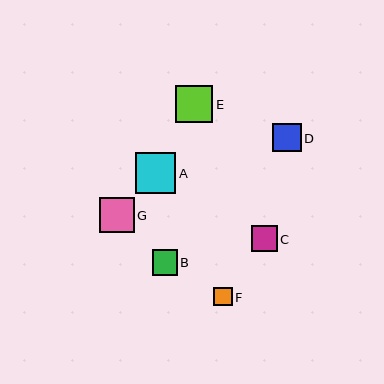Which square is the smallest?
Square F is the smallest with a size of approximately 18 pixels.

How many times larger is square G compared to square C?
Square G is approximately 1.3 times the size of square C.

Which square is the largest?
Square A is the largest with a size of approximately 41 pixels.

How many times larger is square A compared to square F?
Square A is approximately 2.2 times the size of square F.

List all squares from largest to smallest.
From largest to smallest: A, E, G, D, C, B, F.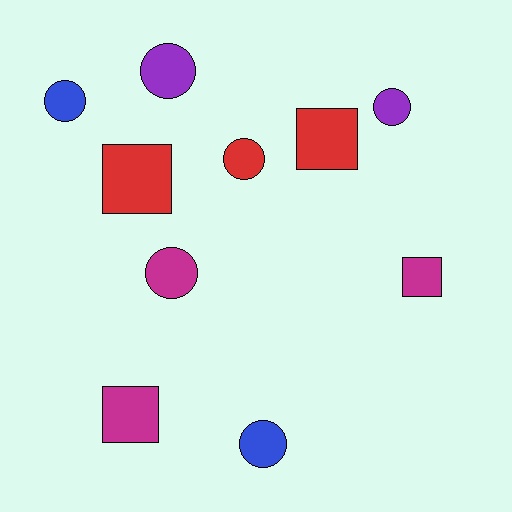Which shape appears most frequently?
Circle, with 6 objects.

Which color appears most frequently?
Red, with 3 objects.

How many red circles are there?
There is 1 red circle.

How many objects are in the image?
There are 10 objects.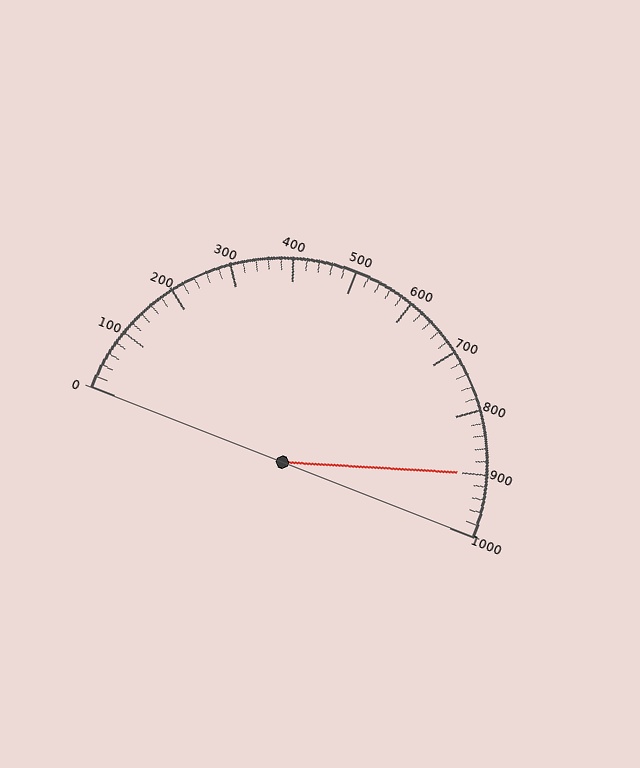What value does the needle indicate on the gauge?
The needle indicates approximately 900.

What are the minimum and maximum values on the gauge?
The gauge ranges from 0 to 1000.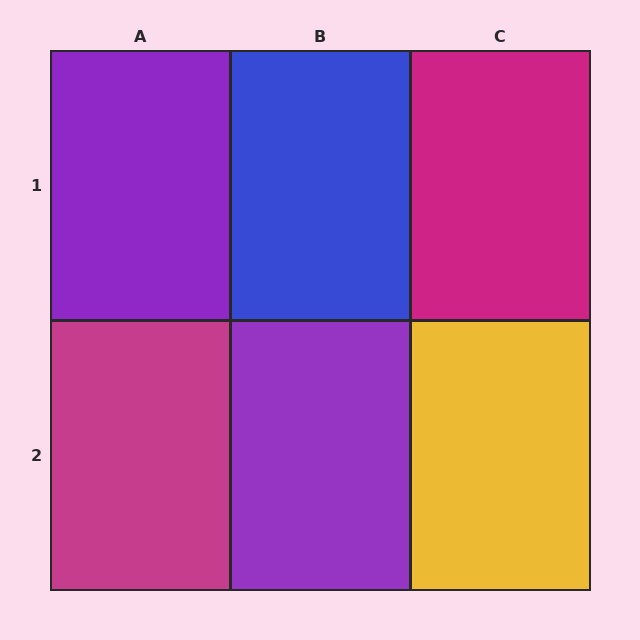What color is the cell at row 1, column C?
Magenta.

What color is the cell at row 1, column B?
Blue.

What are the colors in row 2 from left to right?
Magenta, purple, yellow.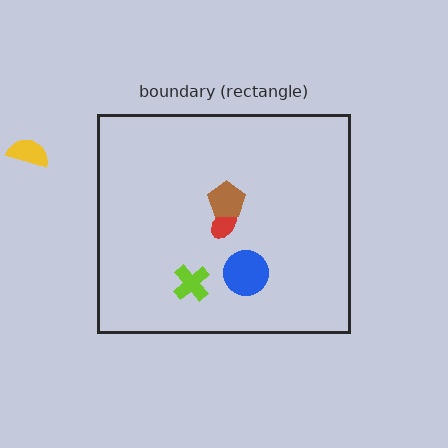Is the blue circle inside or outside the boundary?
Inside.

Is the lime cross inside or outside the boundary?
Inside.